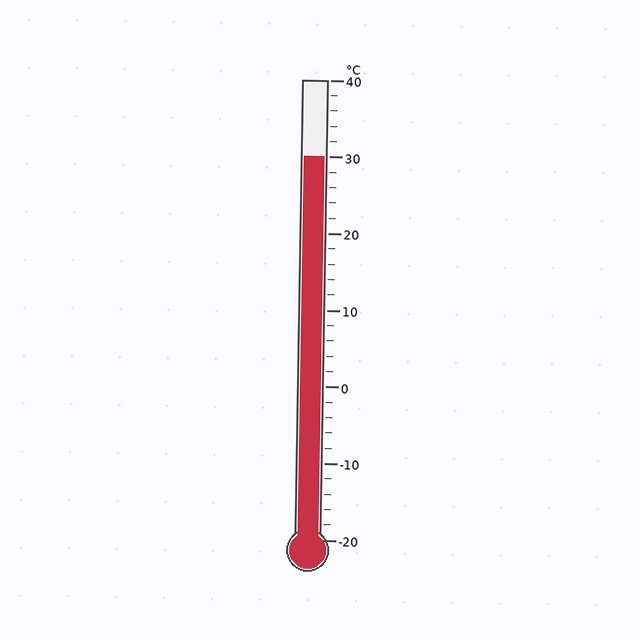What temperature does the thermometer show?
The thermometer shows approximately 30°C.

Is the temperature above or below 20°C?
The temperature is above 20°C.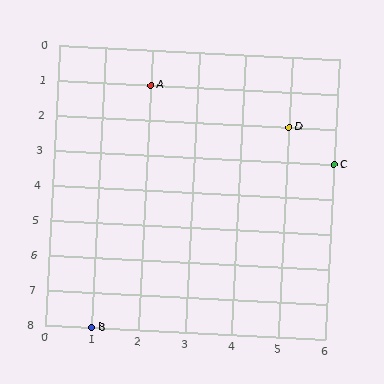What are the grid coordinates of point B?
Point B is at grid coordinates (1, 8).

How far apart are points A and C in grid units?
Points A and C are 4 columns and 2 rows apart (about 4.5 grid units diagonally).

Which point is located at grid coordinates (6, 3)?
Point C is at (6, 3).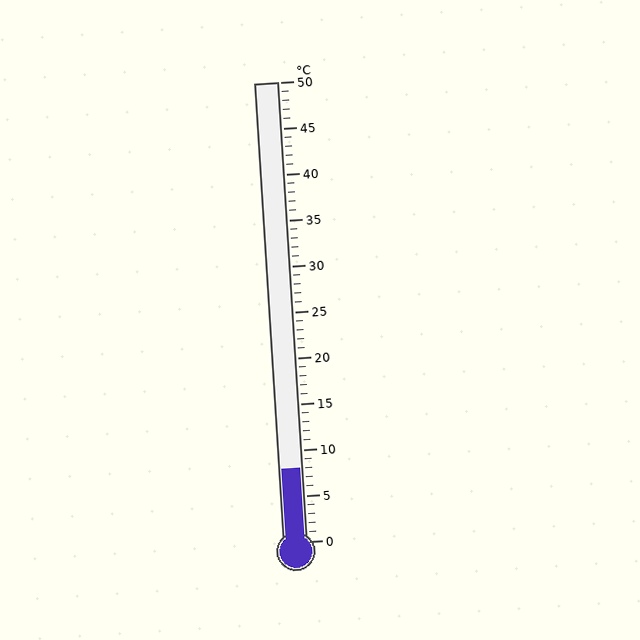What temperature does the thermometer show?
The thermometer shows approximately 8°C.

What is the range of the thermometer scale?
The thermometer scale ranges from 0°C to 50°C.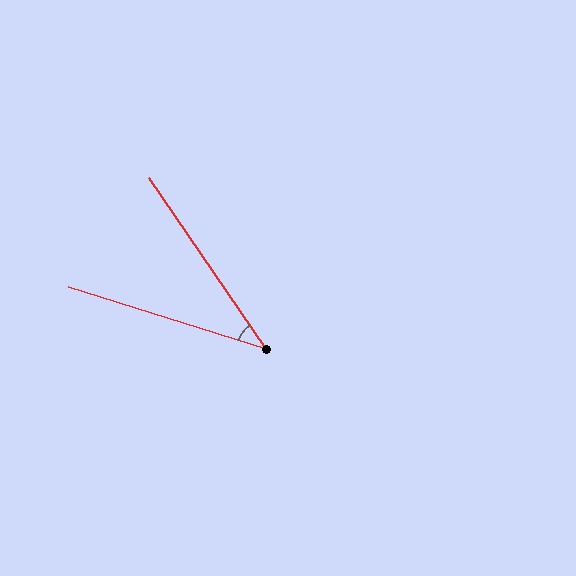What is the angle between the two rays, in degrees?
Approximately 38 degrees.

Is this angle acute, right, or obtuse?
It is acute.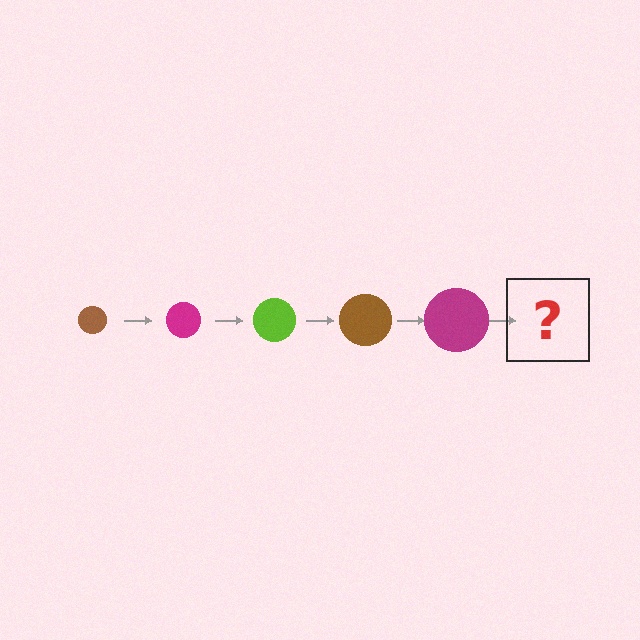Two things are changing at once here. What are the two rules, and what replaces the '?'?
The two rules are that the circle grows larger each step and the color cycles through brown, magenta, and lime. The '?' should be a lime circle, larger than the previous one.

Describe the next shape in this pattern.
It should be a lime circle, larger than the previous one.